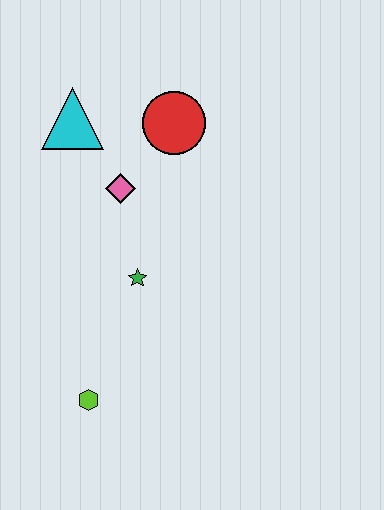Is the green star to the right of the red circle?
No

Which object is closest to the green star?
The pink diamond is closest to the green star.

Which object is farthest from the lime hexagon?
The red circle is farthest from the lime hexagon.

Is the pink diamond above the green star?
Yes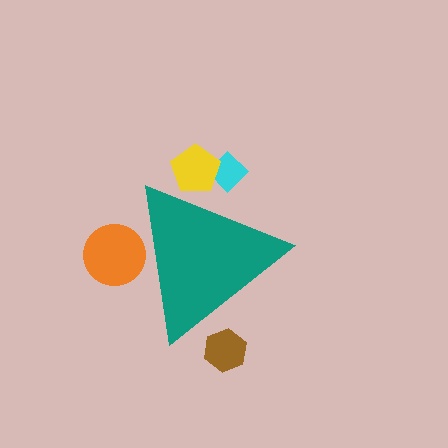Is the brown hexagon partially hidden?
Yes, the brown hexagon is partially hidden behind the teal triangle.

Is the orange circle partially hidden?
Yes, the orange circle is partially hidden behind the teal triangle.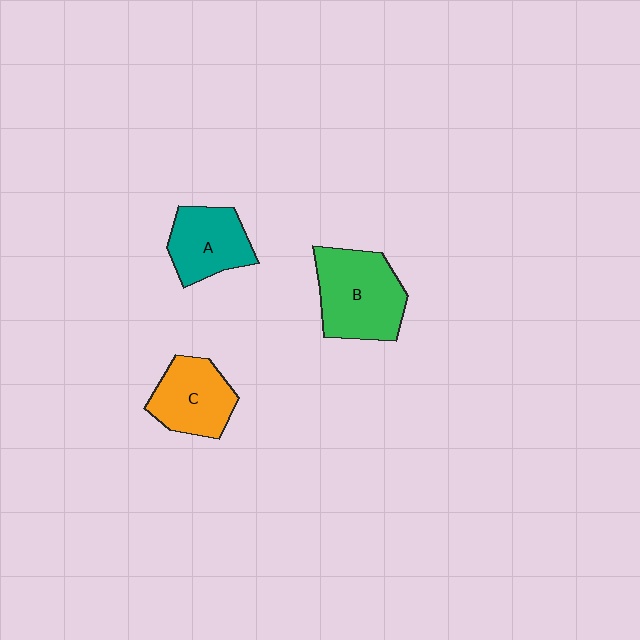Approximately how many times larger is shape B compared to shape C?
Approximately 1.3 times.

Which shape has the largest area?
Shape B (green).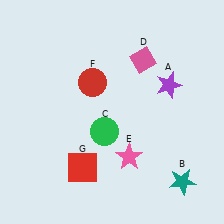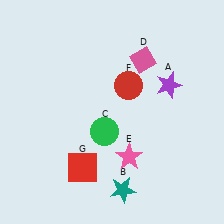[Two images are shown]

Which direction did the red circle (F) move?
The red circle (F) moved right.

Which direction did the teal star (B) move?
The teal star (B) moved left.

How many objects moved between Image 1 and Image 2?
2 objects moved between the two images.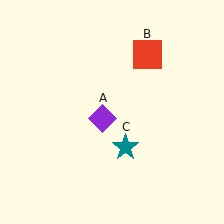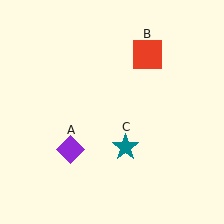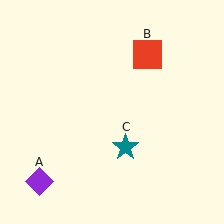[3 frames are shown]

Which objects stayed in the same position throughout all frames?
Red square (object B) and teal star (object C) remained stationary.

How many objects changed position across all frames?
1 object changed position: purple diamond (object A).